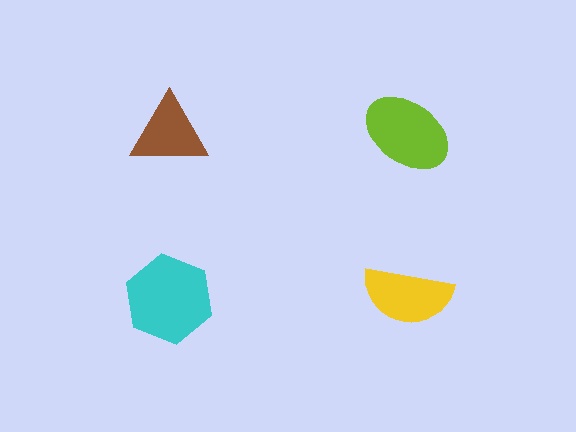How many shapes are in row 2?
2 shapes.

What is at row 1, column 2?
A lime ellipse.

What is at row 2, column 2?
A yellow semicircle.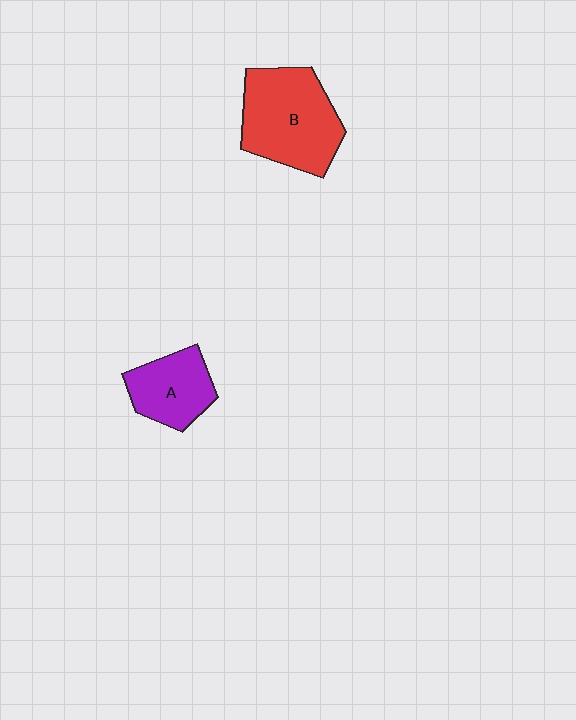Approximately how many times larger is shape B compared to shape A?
Approximately 1.6 times.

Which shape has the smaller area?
Shape A (purple).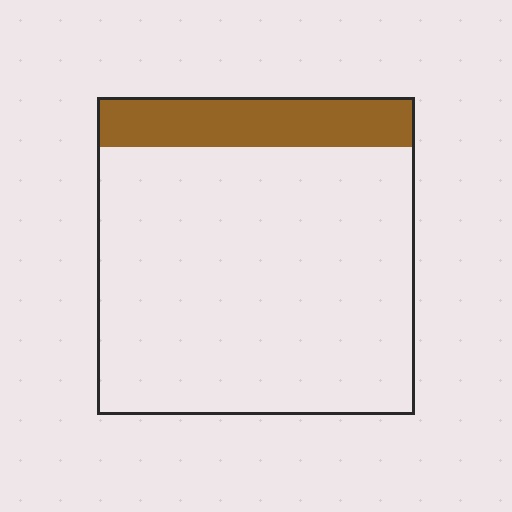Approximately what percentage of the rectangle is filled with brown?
Approximately 15%.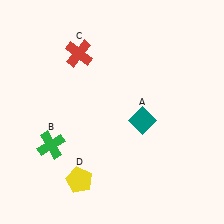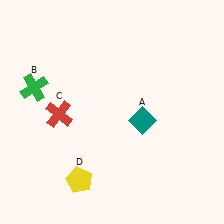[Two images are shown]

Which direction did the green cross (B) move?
The green cross (B) moved up.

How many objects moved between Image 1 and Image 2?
2 objects moved between the two images.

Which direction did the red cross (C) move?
The red cross (C) moved down.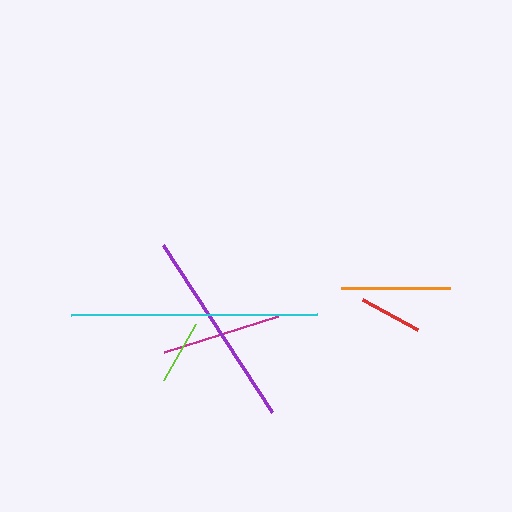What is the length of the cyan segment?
The cyan segment is approximately 246 pixels long.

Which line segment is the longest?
The cyan line is the longest at approximately 246 pixels.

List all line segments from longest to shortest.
From longest to shortest: cyan, purple, magenta, orange, lime, red.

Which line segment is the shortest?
The red line is the shortest at approximately 63 pixels.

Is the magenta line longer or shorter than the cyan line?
The cyan line is longer than the magenta line.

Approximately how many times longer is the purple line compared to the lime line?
The purple line is approximately 3.1 times the length of the lime line.